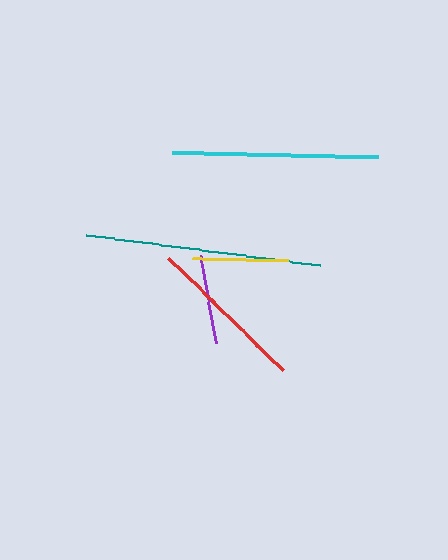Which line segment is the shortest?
The purple line is the shortest at approximately 89 pixels.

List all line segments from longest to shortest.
From longest to shortest: teal, cyan, red, yellow, purple.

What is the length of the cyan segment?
The cyan segment is approximately 206 pixels long.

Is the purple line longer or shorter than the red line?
The red line is longer than the purple line.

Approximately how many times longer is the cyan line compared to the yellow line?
The cyan line is approximately 2.1 times the length of the yellow line.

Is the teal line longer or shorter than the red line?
The teal line is longer than the red line.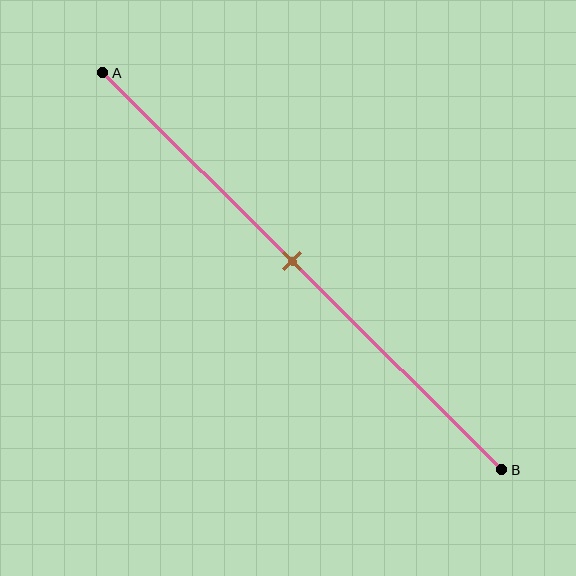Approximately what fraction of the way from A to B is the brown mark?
The brown mark is approximately 45% of the way from A to B.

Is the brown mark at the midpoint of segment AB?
Yes, the mark is approximately at the midpoint.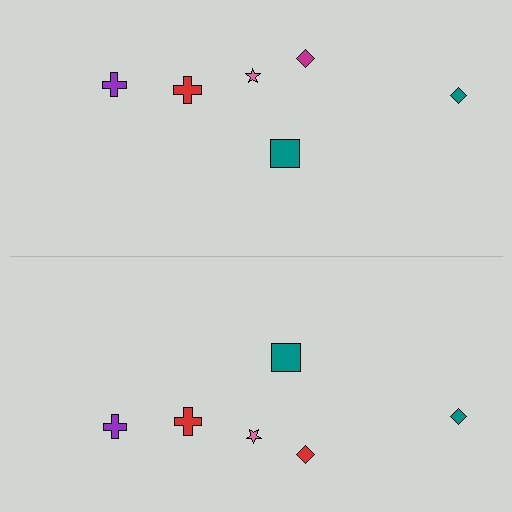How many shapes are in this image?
There are 12 shapes in this image.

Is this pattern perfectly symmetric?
No, the pattern is not perfectly symmetric. The red diamond on the bottom side breaks the symmetry — its mirror counterpart is magenta.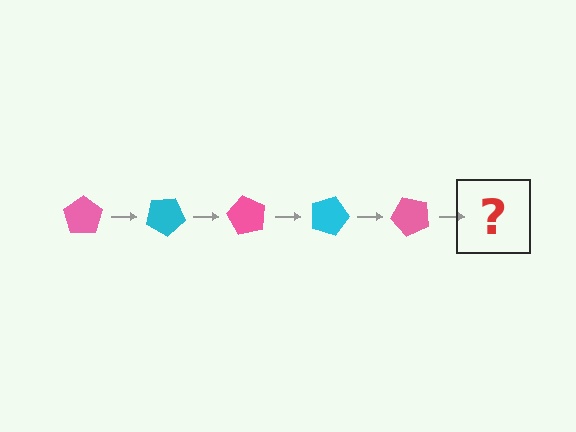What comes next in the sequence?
The next element should be a cyan pentagon, rotated 150 degrees from the start.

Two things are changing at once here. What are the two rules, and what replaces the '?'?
The two rules are that it rotates 30 degrees each step and the color cycles through pink and cyan. The '?' should be a cyan pentagon, rotated 150 degrees from the start.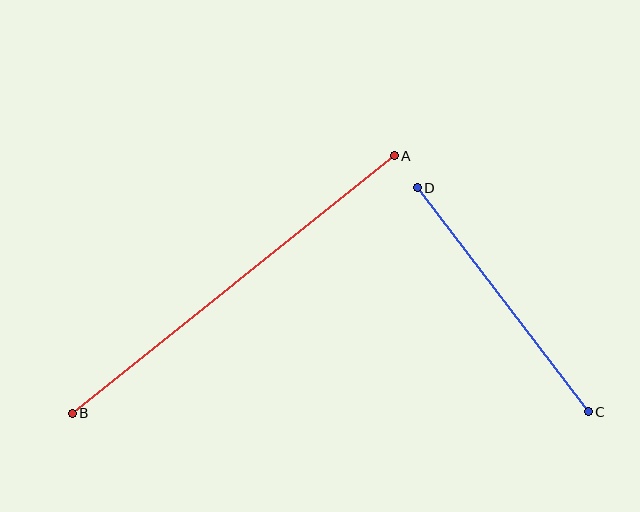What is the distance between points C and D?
The distance is approximately 282 pixels.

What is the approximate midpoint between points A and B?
The midpoint is at approximately (233, 285) pixels.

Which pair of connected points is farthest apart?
Points A and B are farthest apart.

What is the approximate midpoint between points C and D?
The midpoint is at approximately (503, 300) pixels.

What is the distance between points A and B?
The distance is approximately 412 pixels.